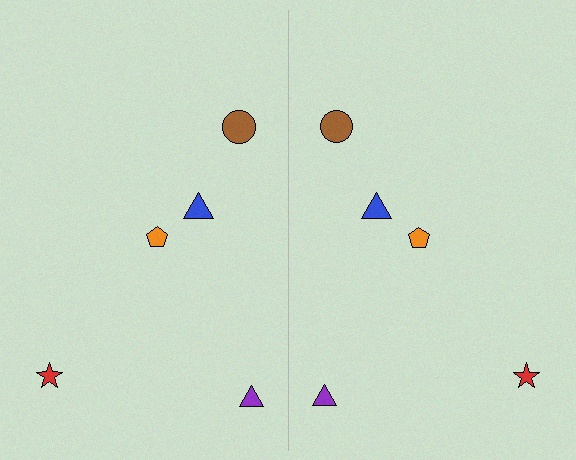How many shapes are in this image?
There are 10 shapes in this image.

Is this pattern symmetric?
Yes, this pattern has bilateral (reflection) symmetry.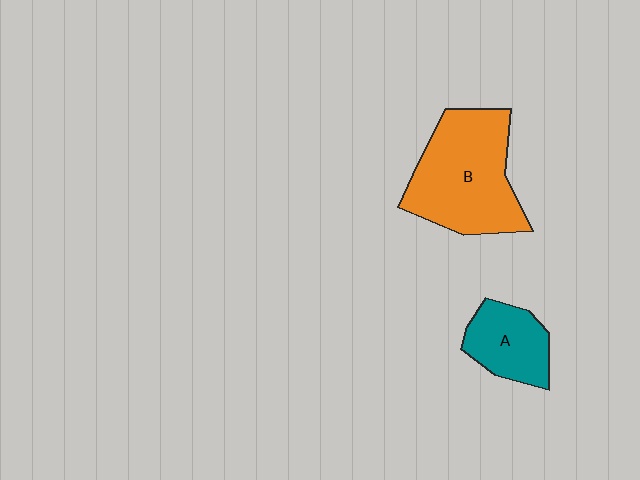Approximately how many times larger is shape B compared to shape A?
Approximately 2.0 times.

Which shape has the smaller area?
Shape A (teal).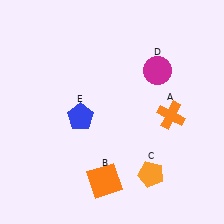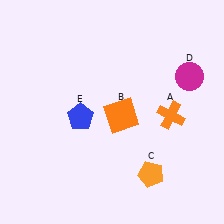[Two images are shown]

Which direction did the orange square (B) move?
The orange square (B) moved up.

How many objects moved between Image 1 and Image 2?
2 objects moved between the two images.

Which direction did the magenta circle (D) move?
The magenta circle (D) moved right.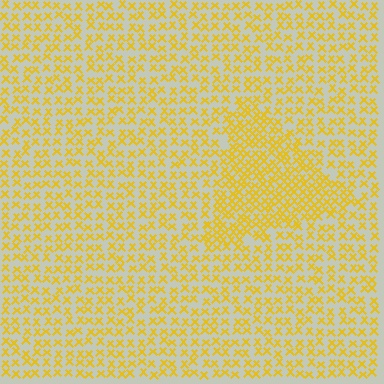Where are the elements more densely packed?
The elements are more densely packed inside the triangle boundary.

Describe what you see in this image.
The image contains small yellow elements arranged at two different densities. A triangle-shaped region is visible where the elements are more densely packed than the surrounding area.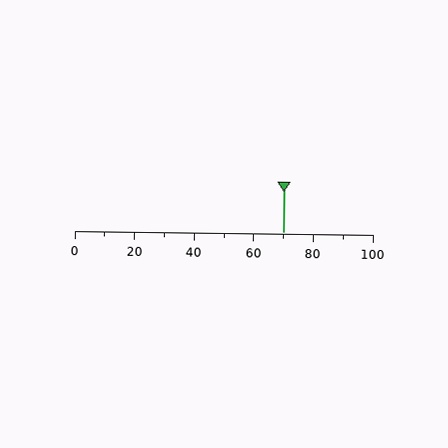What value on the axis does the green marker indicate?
The marker indicates approximately 70.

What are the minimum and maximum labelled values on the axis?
The axis runs from 0 to 100.